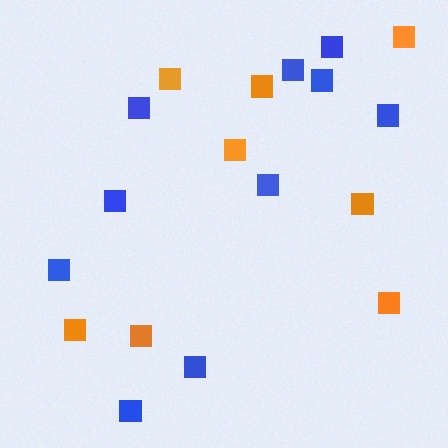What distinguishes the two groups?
There are 2 groups: one group of blue squares (10) and one group of orange squares (8).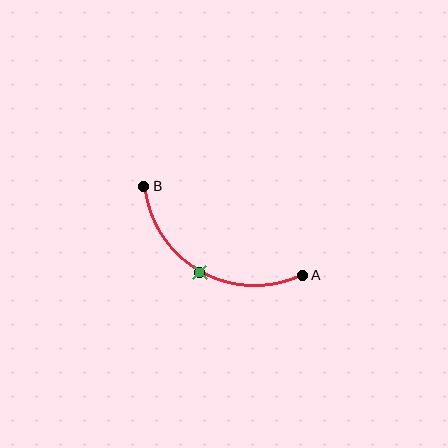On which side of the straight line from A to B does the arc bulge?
The arc bulges below the straight line connecting A and B.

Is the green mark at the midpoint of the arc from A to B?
Yes. The green mark lies on the arc at equal arc-length from both A and B — it is the arc midpoint.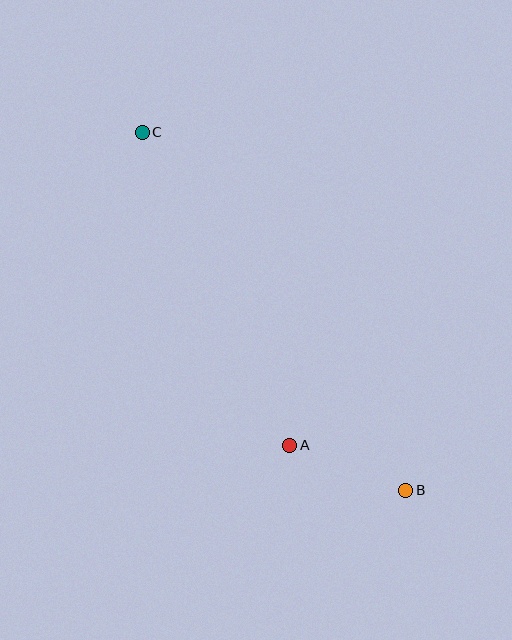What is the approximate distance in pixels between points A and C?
The distance between A and C is approximately 346 pixels.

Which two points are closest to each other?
Points A and B are closest to each other.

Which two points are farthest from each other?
Points B and C are farthest from each other.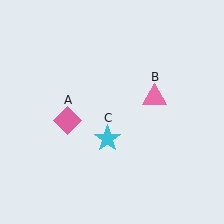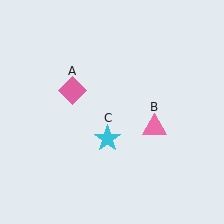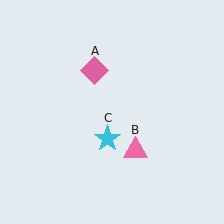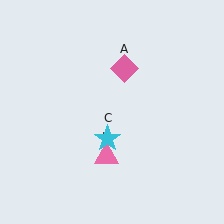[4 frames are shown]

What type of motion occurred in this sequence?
The pink diamond (object A), pink triangle (object B) rotated clockwise around the center of the scene.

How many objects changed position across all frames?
2 objects changed position: pink diamond (object A), pink triangle (object B).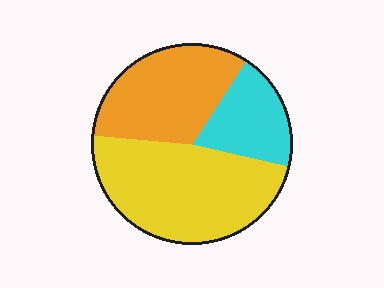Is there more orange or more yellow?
Yellow.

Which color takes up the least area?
Cyan, at roughly 20%.